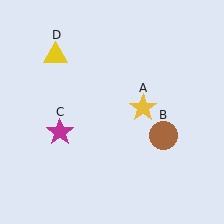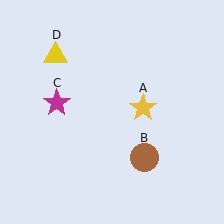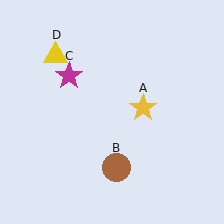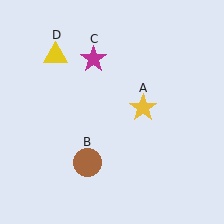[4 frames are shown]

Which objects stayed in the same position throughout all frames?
Yellow star (object A) and yellow triangle (object D) remained stationary.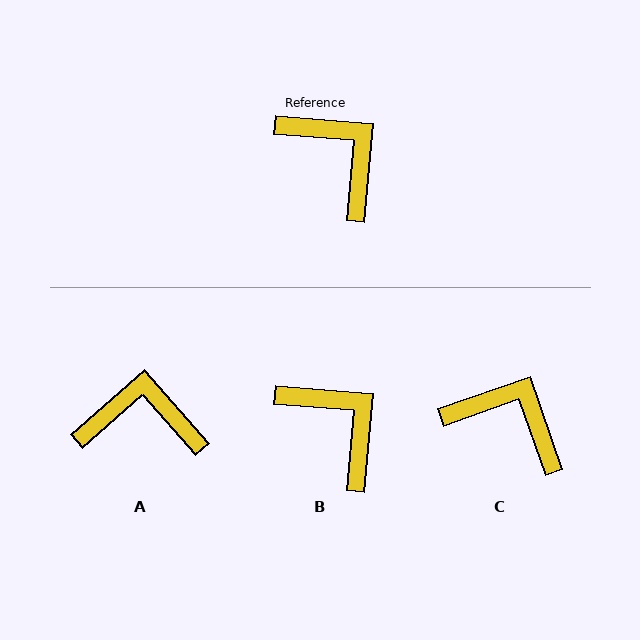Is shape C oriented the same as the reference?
No, it is off by about 24 degrees.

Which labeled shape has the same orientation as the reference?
B.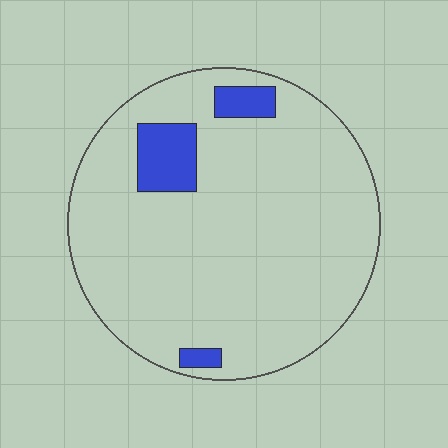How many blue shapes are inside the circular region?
3.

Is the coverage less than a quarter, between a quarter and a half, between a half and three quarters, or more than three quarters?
Less than a quarter.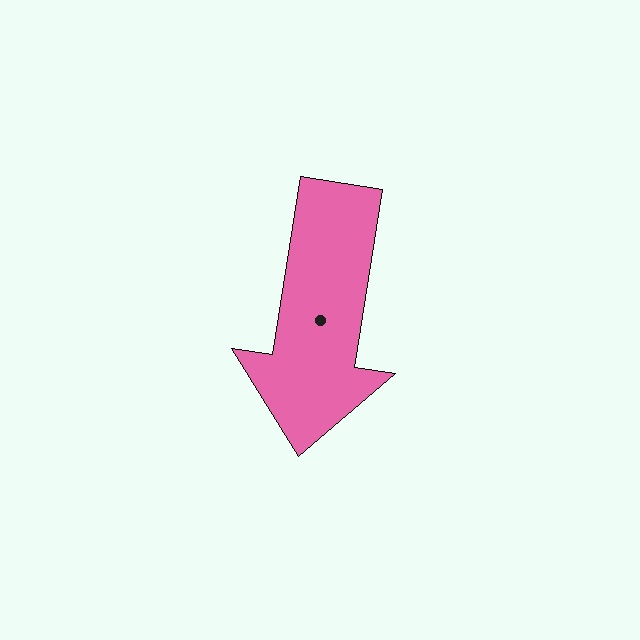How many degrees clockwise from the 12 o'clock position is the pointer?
Approximately 189 degrees.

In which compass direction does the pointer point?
South.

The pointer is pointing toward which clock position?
Roughly 6 o'clock.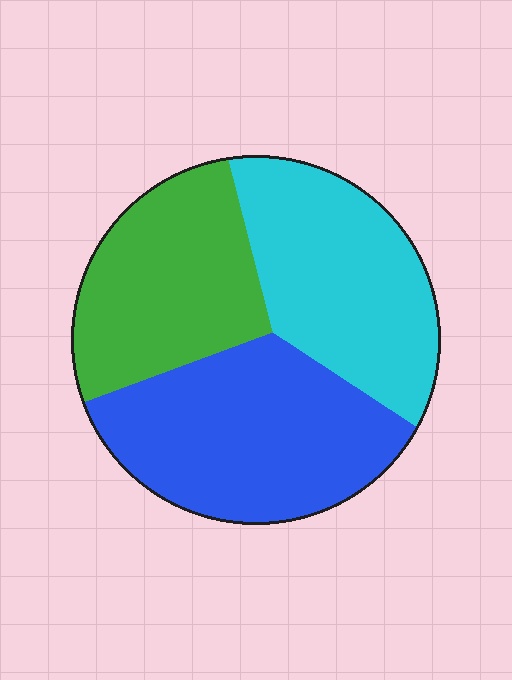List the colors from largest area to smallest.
From largest to smallest: blue, cyan, green.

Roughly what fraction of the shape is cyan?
Cyan takes up about one third (1/3) of the shape.